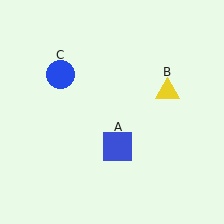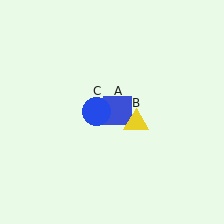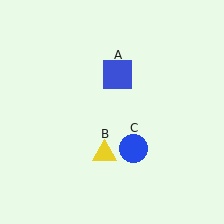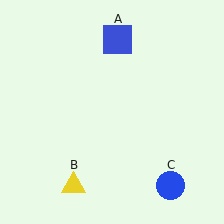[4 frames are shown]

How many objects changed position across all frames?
3 objects changed position: blue square (object A), yellow triangle (object B), blue circle (object C).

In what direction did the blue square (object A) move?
The blue square (object A) moved up.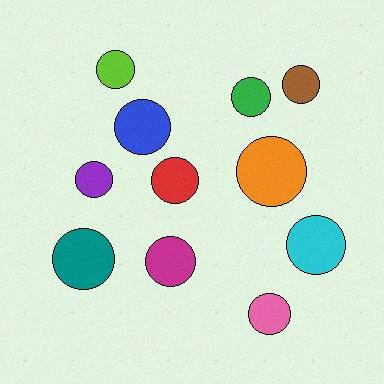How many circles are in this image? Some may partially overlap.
There are 11 circles.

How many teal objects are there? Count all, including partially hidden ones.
There is 1 teal object.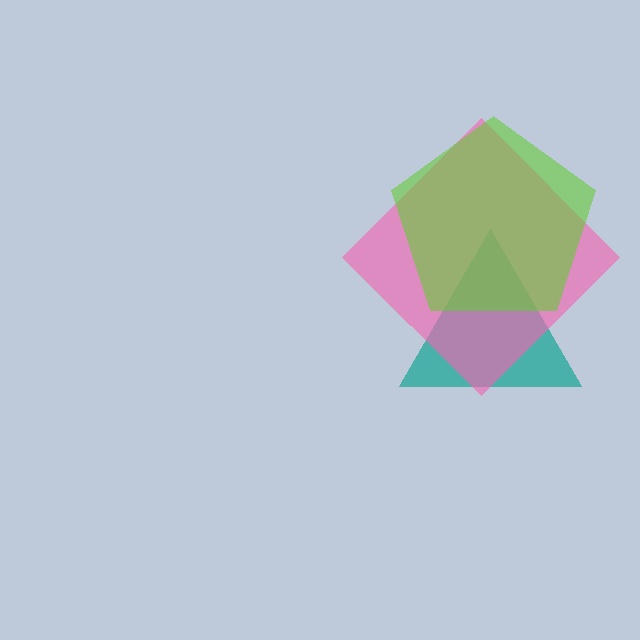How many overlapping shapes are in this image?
There are 3 overlapping shapes in the image.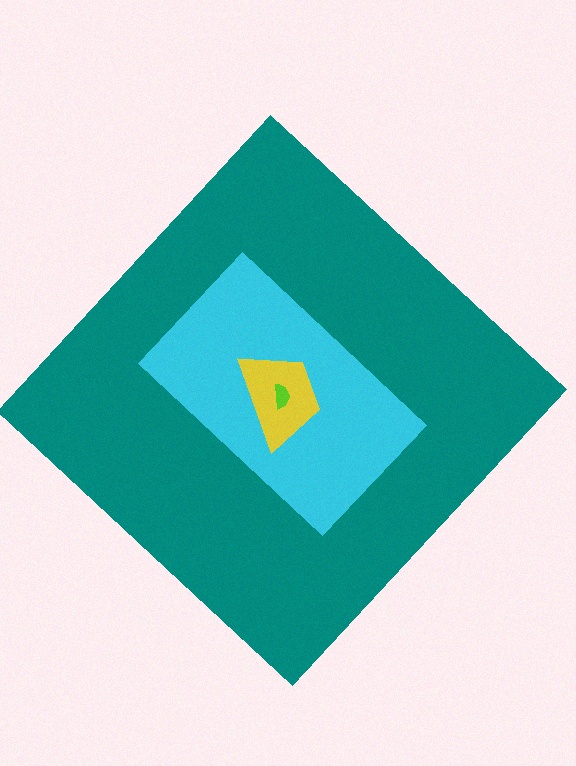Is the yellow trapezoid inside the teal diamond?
Yes.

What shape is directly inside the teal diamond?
The cyan rectangle.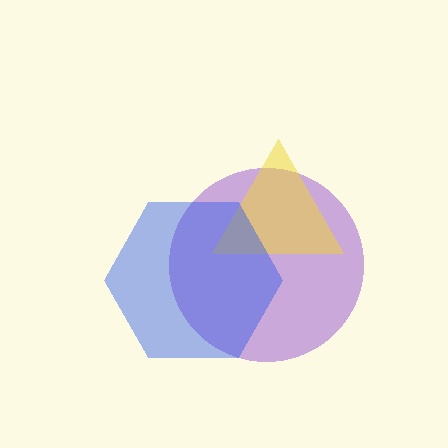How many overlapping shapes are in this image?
There are 3 overlapping shapes in the image.